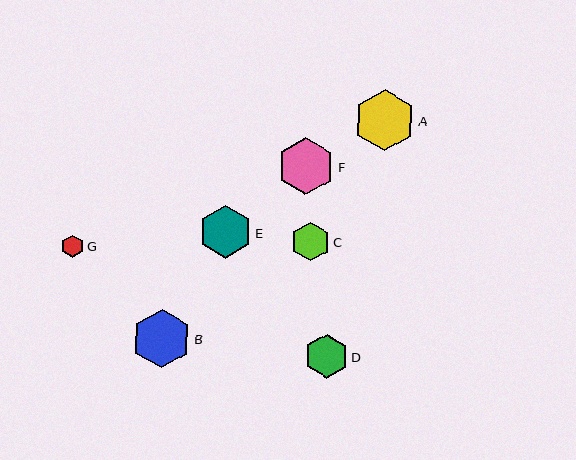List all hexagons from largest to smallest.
From largest to smallest: A, B, F, E, D, C, G.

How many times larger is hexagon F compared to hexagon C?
Hexagon F is approximately 1.5 times the size of hexagon C.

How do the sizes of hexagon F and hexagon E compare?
Hexagon F and hexagon E are approximately the same size.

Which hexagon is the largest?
Hexagon A is the largest with a size of approximately 61 pixels.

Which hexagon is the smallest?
Hexagon G is the smallest with a size of approximately 22 pixels.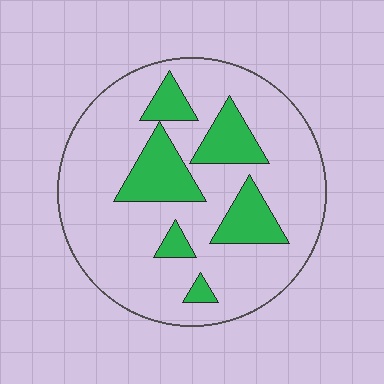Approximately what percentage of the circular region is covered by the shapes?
Approximately 20%.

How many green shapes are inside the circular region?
6.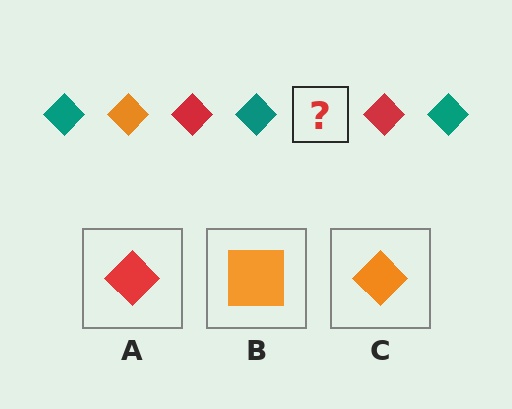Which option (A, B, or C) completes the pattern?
C.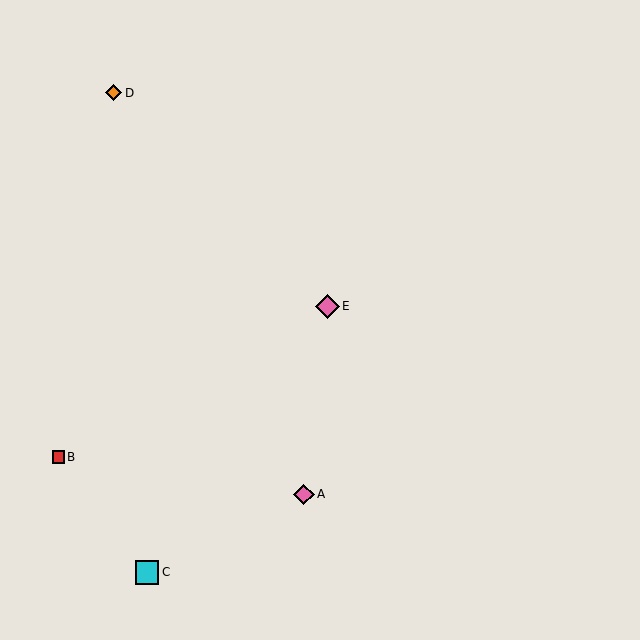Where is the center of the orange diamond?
The center of the orange diamond is at (113, 93).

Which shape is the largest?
The cyan square (labeled C) is the largest.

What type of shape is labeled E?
Shape E is a pink diamond.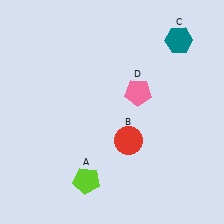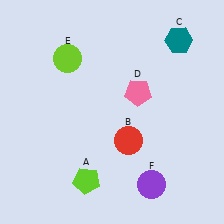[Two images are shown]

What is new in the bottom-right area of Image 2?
A purple circle (F) was added in the bottom-right area of Image 2.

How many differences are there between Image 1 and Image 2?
There are 2 differences between the two images.